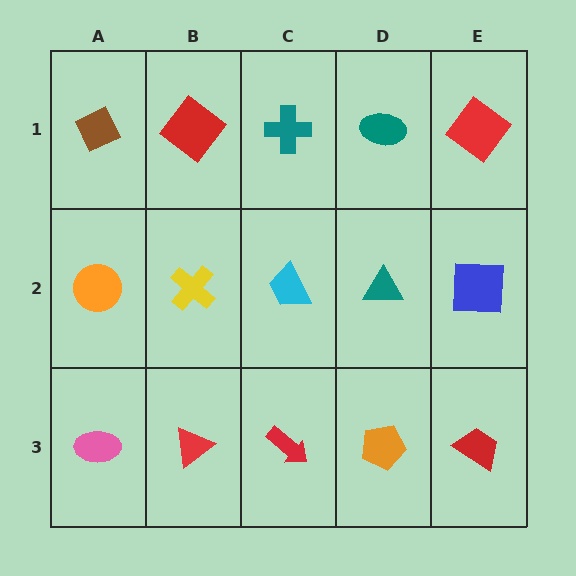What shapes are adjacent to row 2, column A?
A brown diamond (row 1, column A), a pink ellipse (row 3, column A), a yellow cross (row 2, column B).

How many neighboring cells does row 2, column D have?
4.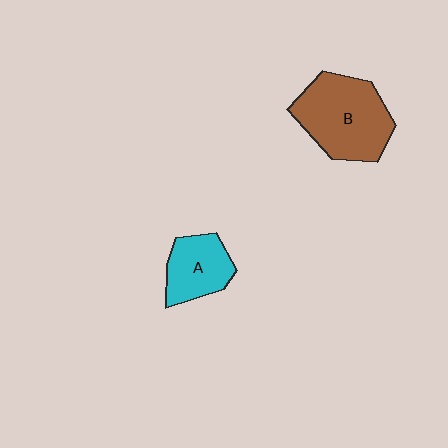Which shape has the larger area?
Shape B (brown).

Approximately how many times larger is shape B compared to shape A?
Approximately 1.7 times.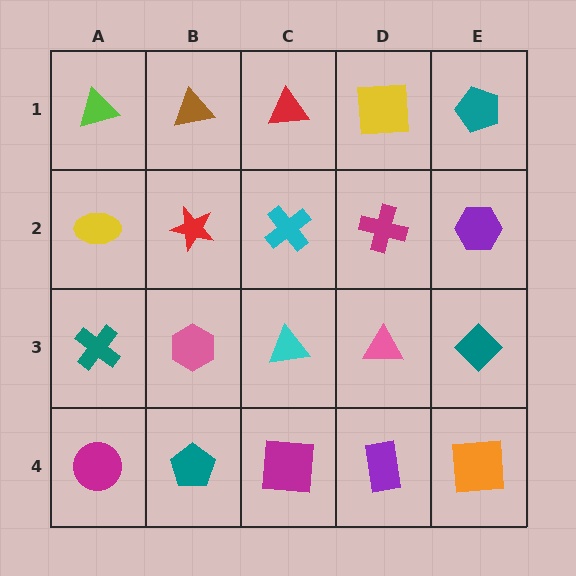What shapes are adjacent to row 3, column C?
A cyan cross (row 2, column C), a magenta square (row 4, column C), a pink hexagon (row 3, column B), a pink triangle (row 3, column D).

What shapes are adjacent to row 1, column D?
A magenta cross (row 2, column D), a red triangle (row 1, column C), a teal pentagon (row 1, column E).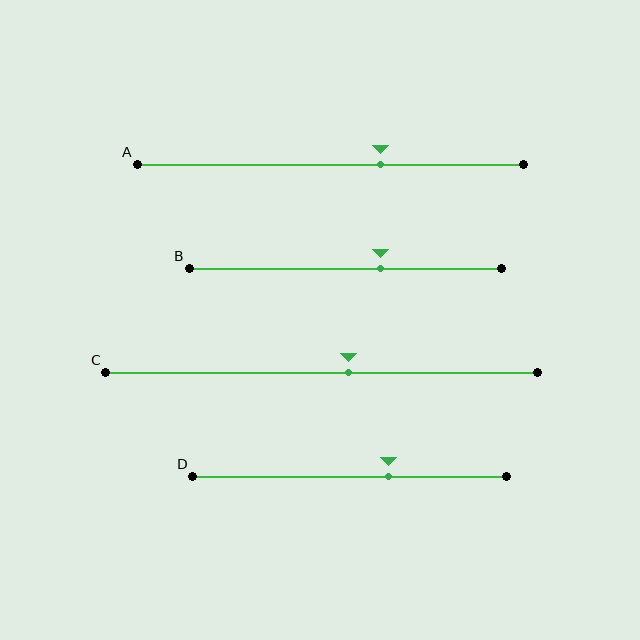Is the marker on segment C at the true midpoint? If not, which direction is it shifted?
No, the marker on segment C is shifted to the right by about 6% of the segment length.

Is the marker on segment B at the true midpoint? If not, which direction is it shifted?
No, the marker on segment B is shifted to the right by about 11% of the segment length.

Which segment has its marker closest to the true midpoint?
Segment C has its marker closest to the true midpoint.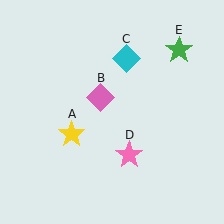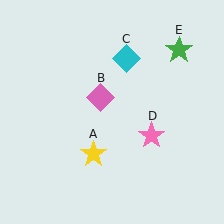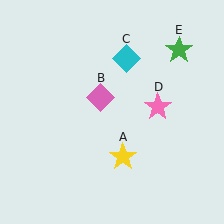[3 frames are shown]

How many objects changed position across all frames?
2 objects changed position: yellow star (object A), pink star (object D).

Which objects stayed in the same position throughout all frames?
Pink diamond (object B) and cyan diamond (object C) and green star (object E) remained stationary.